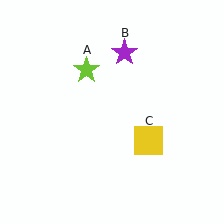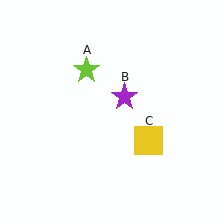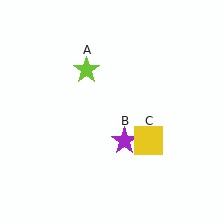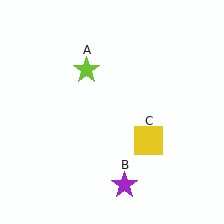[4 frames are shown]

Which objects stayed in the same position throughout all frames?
Lime star (object A) and yellow square (object C) remained stationary.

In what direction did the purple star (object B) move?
The purple star (object B) moved down.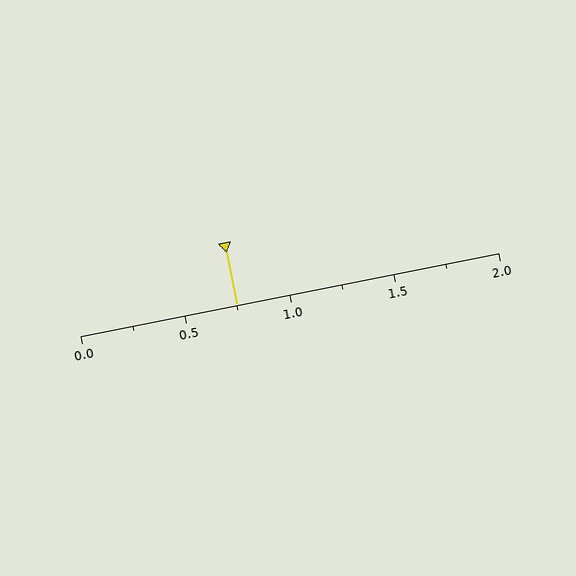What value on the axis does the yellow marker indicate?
The marker indicates approximately 0.75.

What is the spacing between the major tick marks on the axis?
The major ticks are spaced 0.5 apart.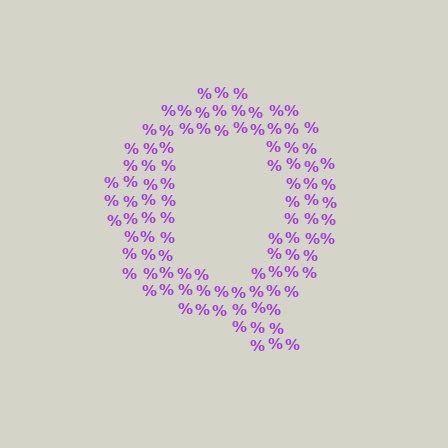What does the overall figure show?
The overall figure shows the letter Q.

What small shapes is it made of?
It is made of small percent signs.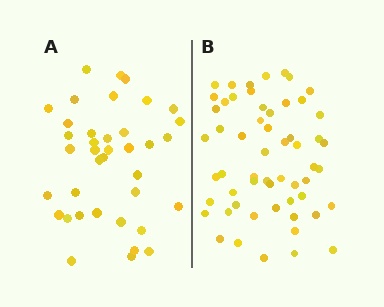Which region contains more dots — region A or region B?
Region B (the right region) has more dots.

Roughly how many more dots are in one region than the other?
Region B has approximately 20 more dots than region A.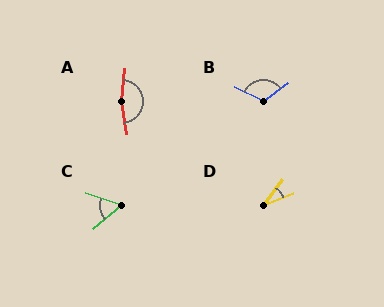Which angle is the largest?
A, at approximately 166 degrees.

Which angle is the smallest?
D, at approximately 33 degrees.